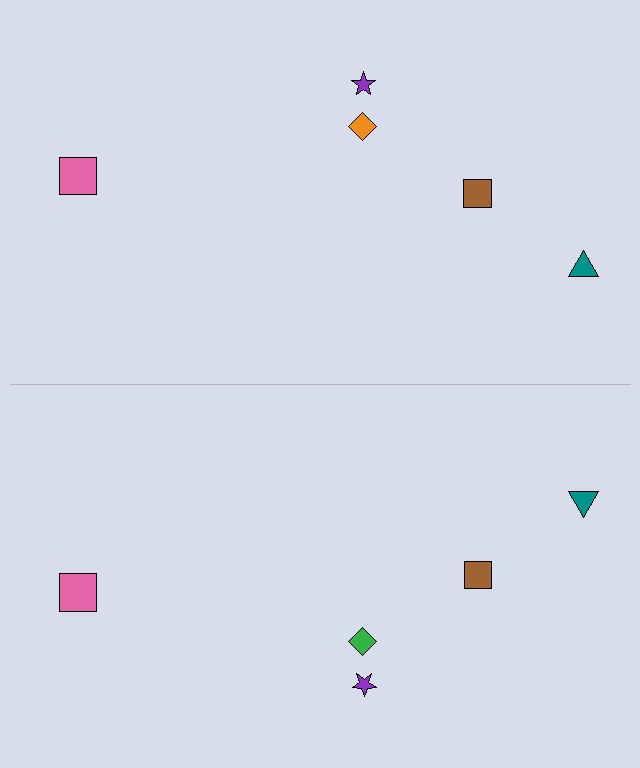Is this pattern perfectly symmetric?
No, the pattern is not perfectly symmetric. The green diamond on the bottom side breaks the symmetry — its mirror counterpart is orange.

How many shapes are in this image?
There are 10 shapes in this image.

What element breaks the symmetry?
The green diamond on the bottom side breaks the symmetry — its mirror counterpart is orange.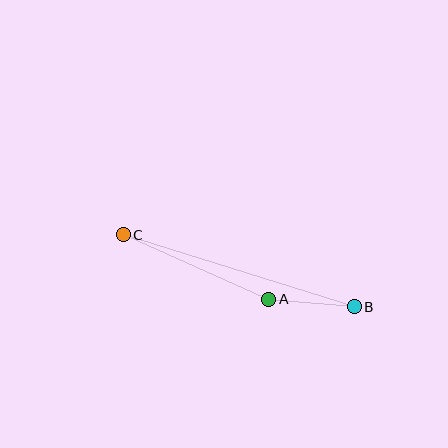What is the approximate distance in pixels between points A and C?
The distance between A and C is approximately 159 pixels.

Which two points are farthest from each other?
Points B and C are farthest from each other.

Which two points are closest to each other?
Points A and B are closest to each other.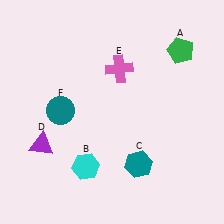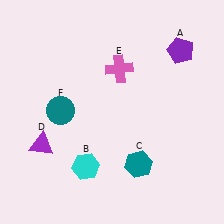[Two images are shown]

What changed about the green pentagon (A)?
In Image 1, A is green. In Image 2, it changed to purple.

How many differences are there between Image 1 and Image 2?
There is 1 difference between the two images.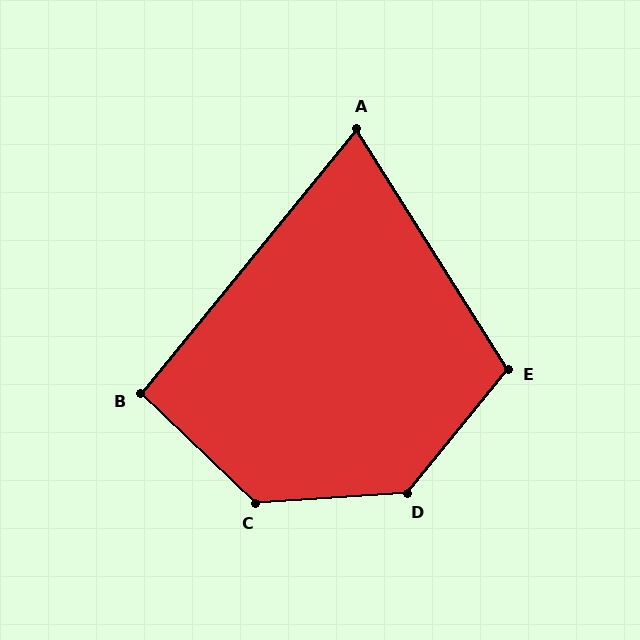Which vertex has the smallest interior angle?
A, at approximately 71 degrees.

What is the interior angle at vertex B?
Approximately 94 degrees (approximately right).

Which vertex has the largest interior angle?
C, at approximately 133 degrees.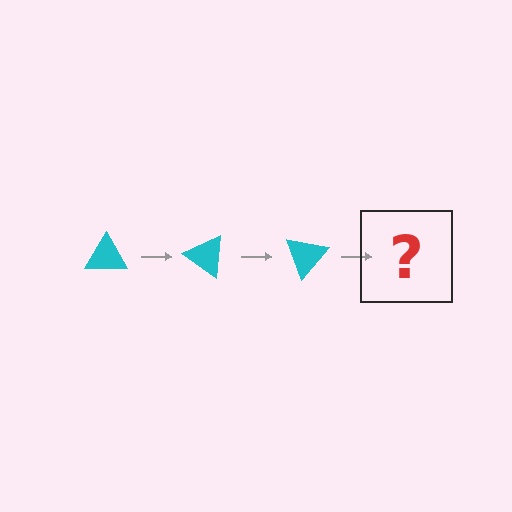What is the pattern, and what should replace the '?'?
The pattern is that the triangle rotates 35 degrees each step. The '?' should be a cyan triangle rotated 105 degrees.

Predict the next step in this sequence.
The next step is a cyan triangle rotated 105 degrees.